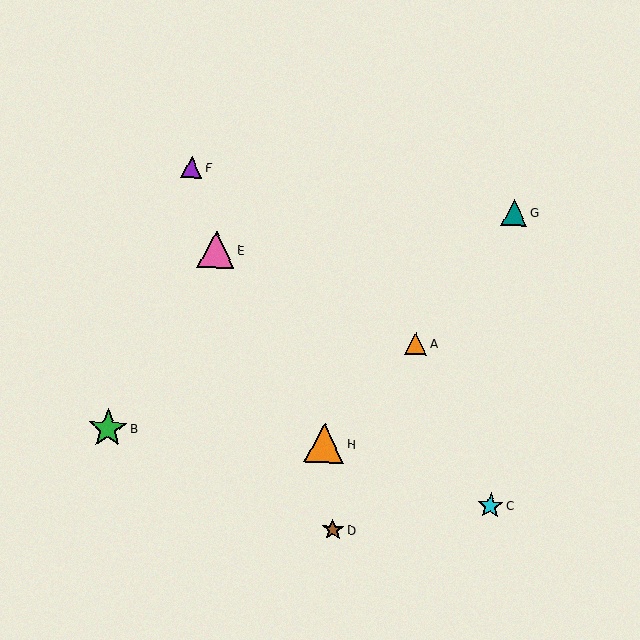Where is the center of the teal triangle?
The center of the teal triangle is at (514, 212).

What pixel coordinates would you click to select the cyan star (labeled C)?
Click at (491, 506) to select the cyan star C.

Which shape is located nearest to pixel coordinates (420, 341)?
The orange triangle (labeled A) at (416, 343) is nearest to that location.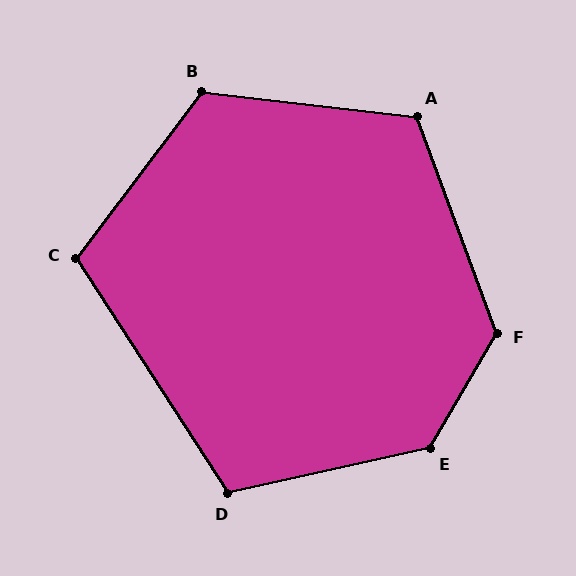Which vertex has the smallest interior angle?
C, at approximately 110 degrees.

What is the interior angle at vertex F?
Approximately 129 degrees (obtuse).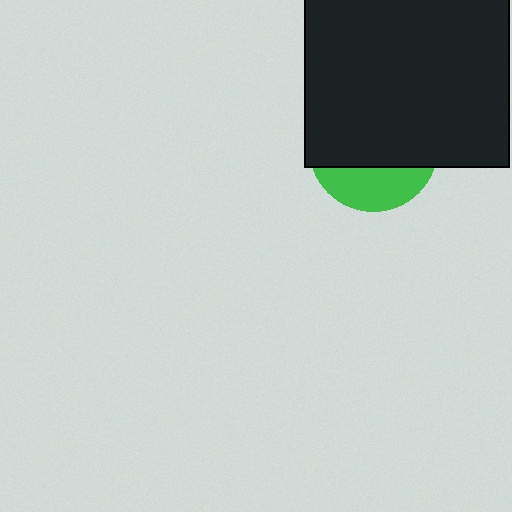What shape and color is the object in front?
The object in front is a black rectangle.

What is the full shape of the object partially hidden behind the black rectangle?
The partially hidden object is a green circle.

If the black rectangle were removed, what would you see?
You would see the complete green circle.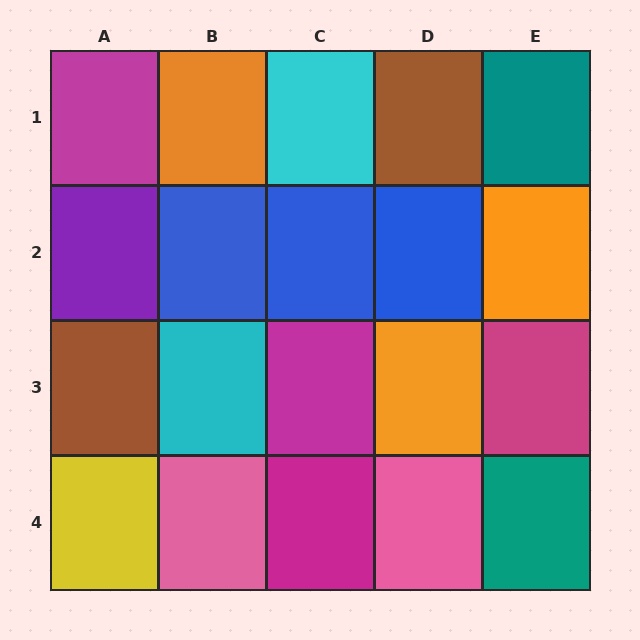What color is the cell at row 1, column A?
Magenta.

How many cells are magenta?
4 cells are magenta.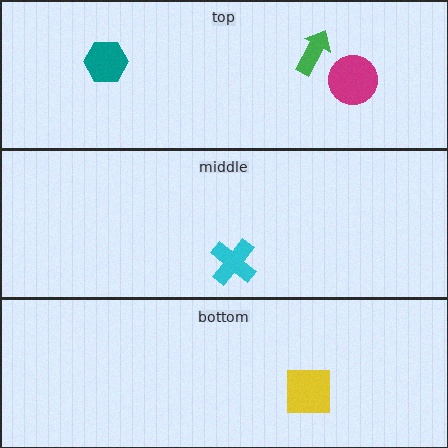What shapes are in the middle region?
The cyan cross.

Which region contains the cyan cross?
The middle region.